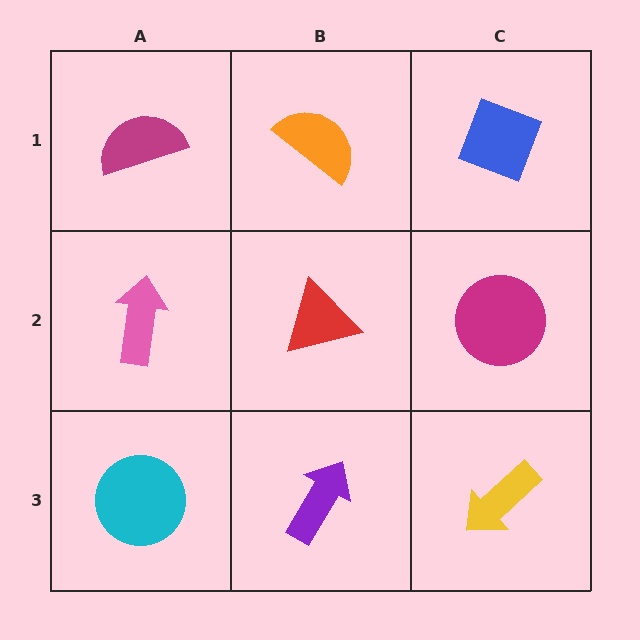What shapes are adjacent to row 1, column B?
A red triangle (row 2, column B), a magenta semicircle (row 1, column A), a blue diamond (row 1, column C).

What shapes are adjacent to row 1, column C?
A magenta circle (row 2, column C), an orange semicircle (row 1, column B).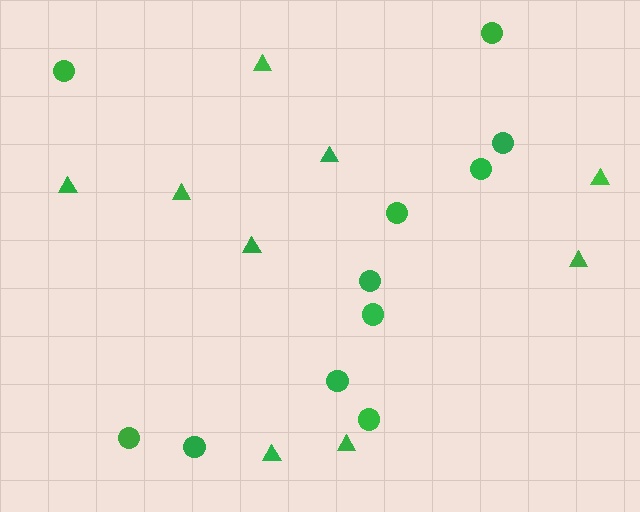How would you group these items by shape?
There are 2 groups: one group of circles (11) and one group of triangles (9).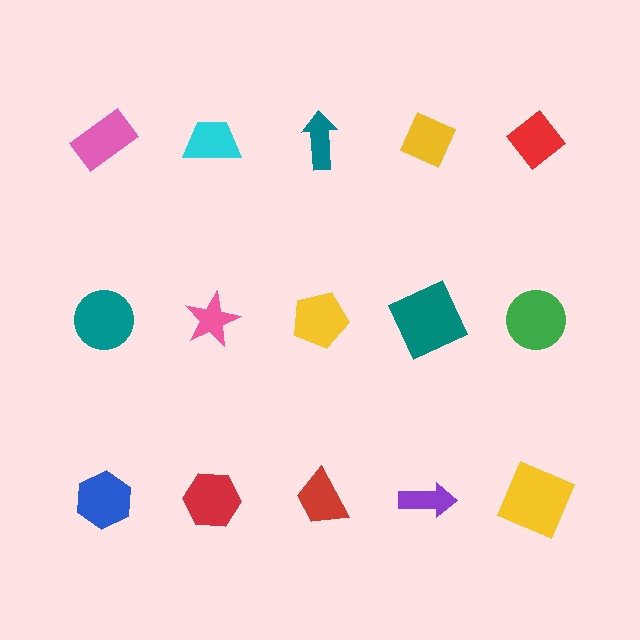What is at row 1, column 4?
A yellow diamond.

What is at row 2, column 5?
A green circle.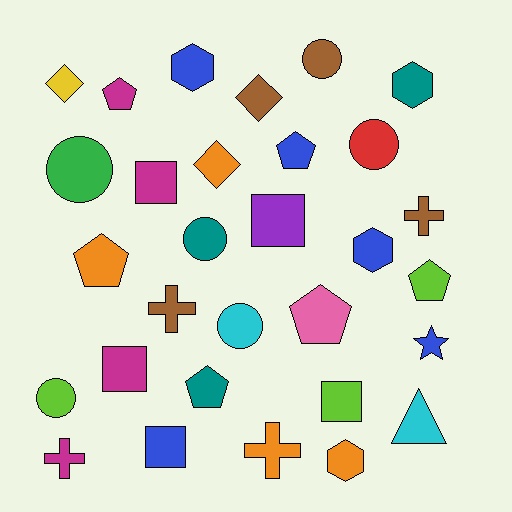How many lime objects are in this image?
There are 3 lime objects.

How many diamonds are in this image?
There are 3 diamonds.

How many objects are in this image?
There are 30 objects.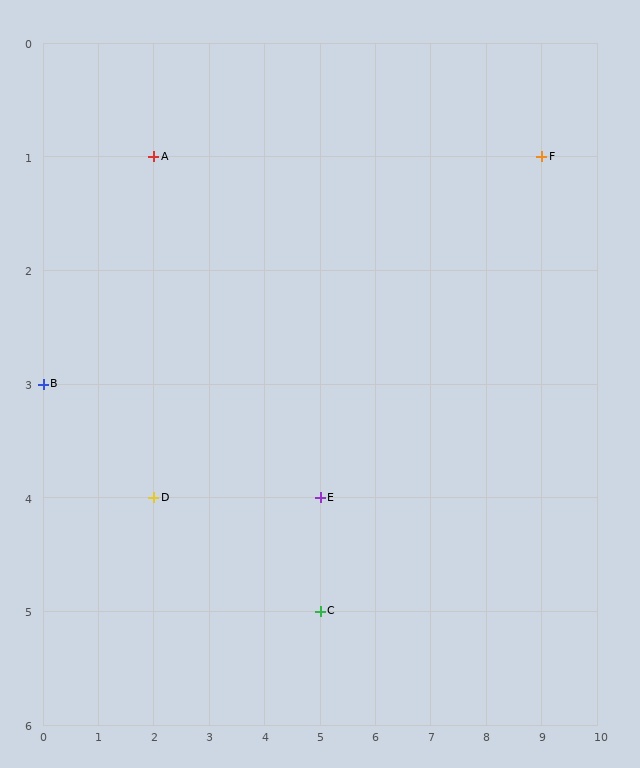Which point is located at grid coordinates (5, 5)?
Point C is at (5, 5).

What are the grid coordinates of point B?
Point B is at grid coordinates (0, 3).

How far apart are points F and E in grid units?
Points F and E are 4 columns and 3 rows apart (about 5.0 grid units diagonally).